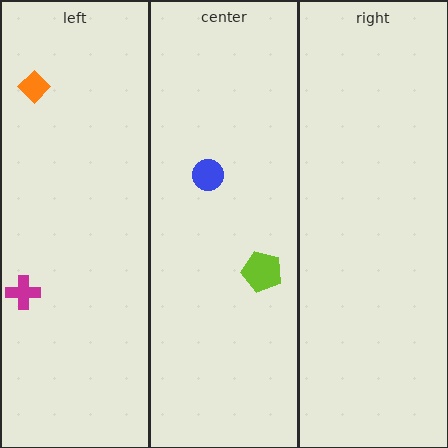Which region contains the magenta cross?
The left region.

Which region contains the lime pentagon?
The center region.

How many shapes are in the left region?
2.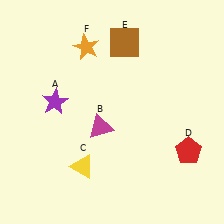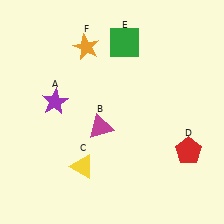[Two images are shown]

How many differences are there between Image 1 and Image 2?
There is 1 difference between the two images.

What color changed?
The square (E) changed from brown in Image 1 to green in Image 2.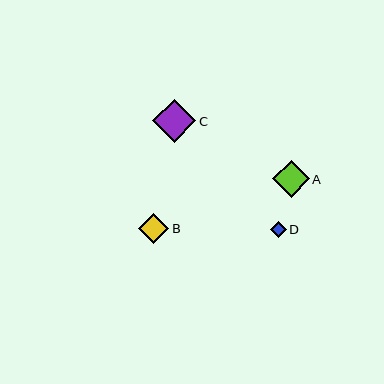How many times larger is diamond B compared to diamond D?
Diamond B is approximately 1.9 times the size of diamond D.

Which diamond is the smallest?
Diamond D is the smallest with a size of approximately 16 pixels.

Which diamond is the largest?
Diamond C is the largest with a size of approximately 44 pixels.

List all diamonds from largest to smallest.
From largest to smallest: C, A, B, D.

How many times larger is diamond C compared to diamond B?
Diamond C is approximately 1.4 times the size of diamond B.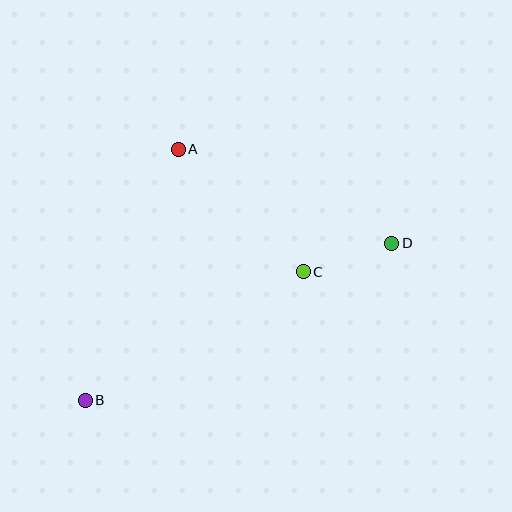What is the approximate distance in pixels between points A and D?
The distance between A and D is approximately 234 pixels.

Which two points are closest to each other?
Points C and D are closest to each other.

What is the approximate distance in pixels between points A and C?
The distance between A and C is approximately 175 pixels.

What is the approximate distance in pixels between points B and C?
The distance between B and C is approximately 253 pixels.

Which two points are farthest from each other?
Points B and D are farthest from each other.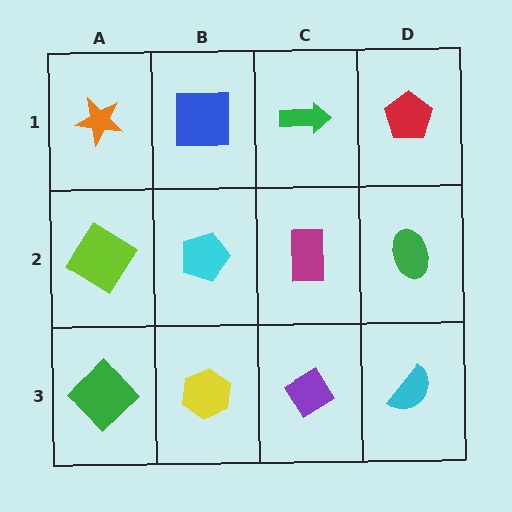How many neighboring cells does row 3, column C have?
3.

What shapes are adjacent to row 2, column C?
A green arrow (row 1, column C), a purple diamond (row 3, column C), a cyan pentagon (row 2, column B), a green ellipse (row 2, column D).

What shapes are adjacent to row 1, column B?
A cyan pentagon (row 2, column B), an orange star (row 1, column A), a green arrow (row 1, column C).